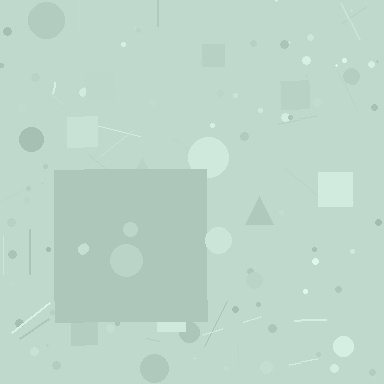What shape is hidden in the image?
A square is hidden in the image.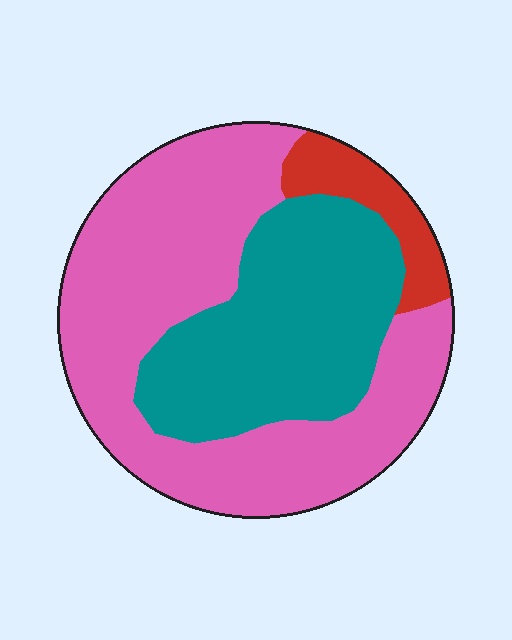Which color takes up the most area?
Pink, at roughly 55%.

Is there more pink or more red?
Pink.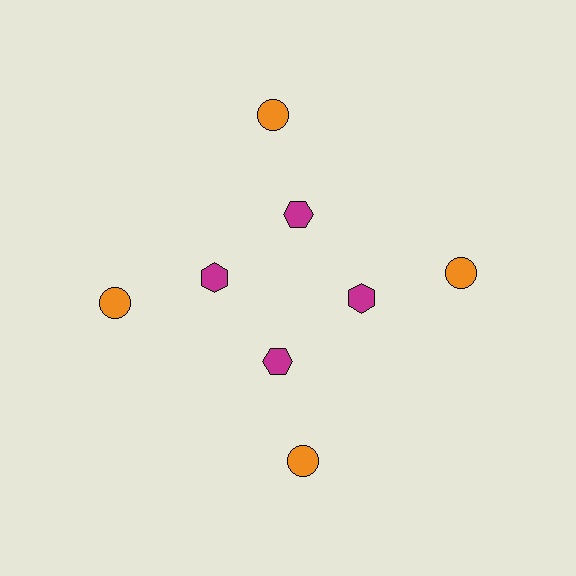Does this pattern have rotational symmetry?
Yes, this pattern has 4-fold rotational symmetry. It looks the same after rotating 90 degrees around the center.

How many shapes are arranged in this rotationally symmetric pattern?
There are 8 shapes, arranged in 4 groups of 2.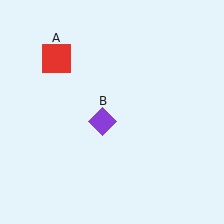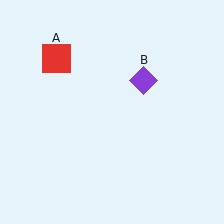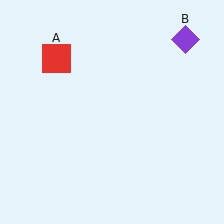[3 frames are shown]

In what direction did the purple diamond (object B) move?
The purple diamond (object B) moved up and to the right.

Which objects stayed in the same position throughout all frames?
Red square (object A) remained stationary.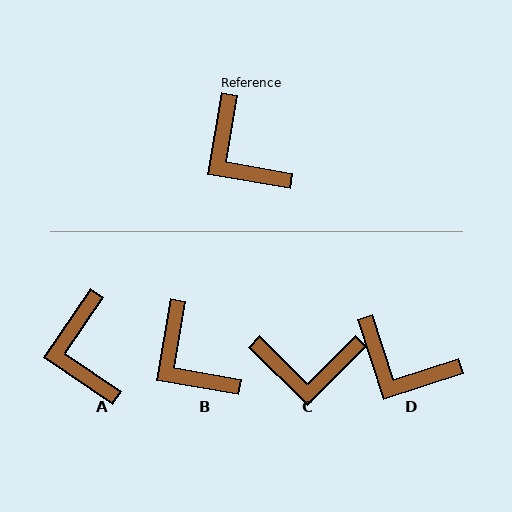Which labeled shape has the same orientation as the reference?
B.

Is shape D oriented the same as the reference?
No, it is off by about 27 degrees.